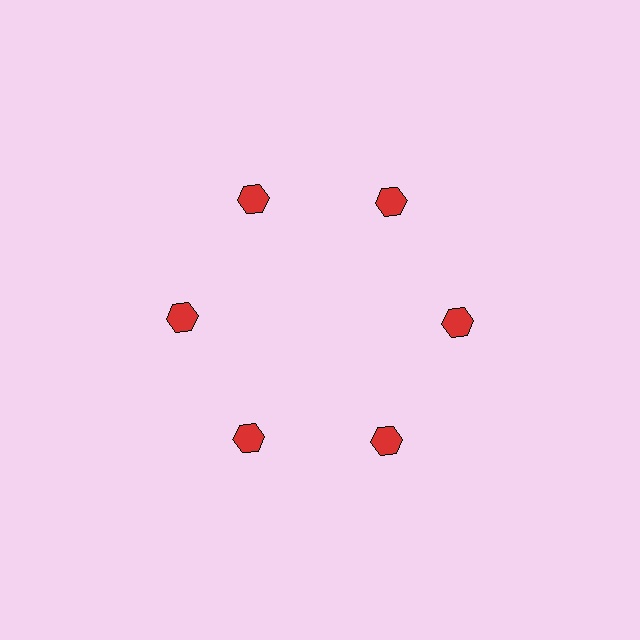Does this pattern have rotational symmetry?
Yes, this pattern has 6-fold rotational symmetry. It looks the same after rotating 60 degrees around the center.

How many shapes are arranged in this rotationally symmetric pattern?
There are 6 shapes, arranged in 6 groups of 1.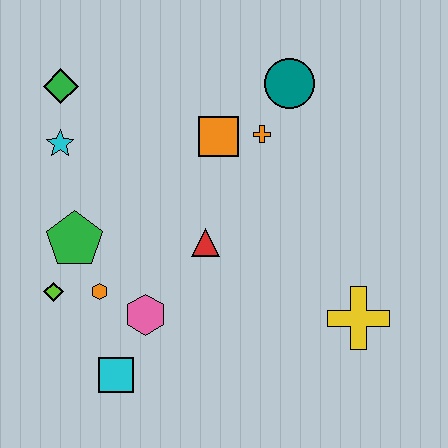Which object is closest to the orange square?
The orange cross is closest to the orange square.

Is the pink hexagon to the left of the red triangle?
Yes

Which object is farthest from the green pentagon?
The yellow cross is farthest from the green pentagon.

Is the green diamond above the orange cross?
Yes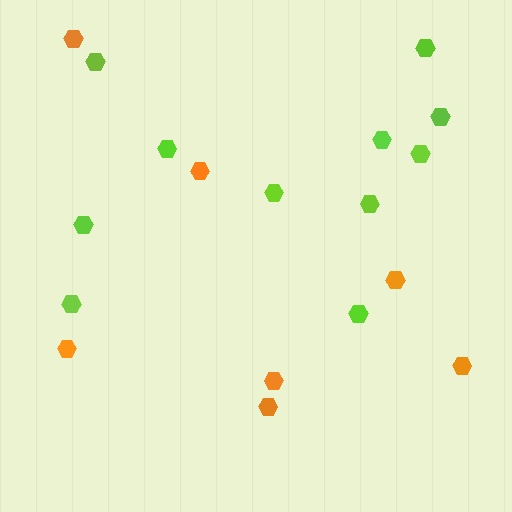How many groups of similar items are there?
There are 2 groups: one group of orange hexagons (7) and one group of lime hexagons (11).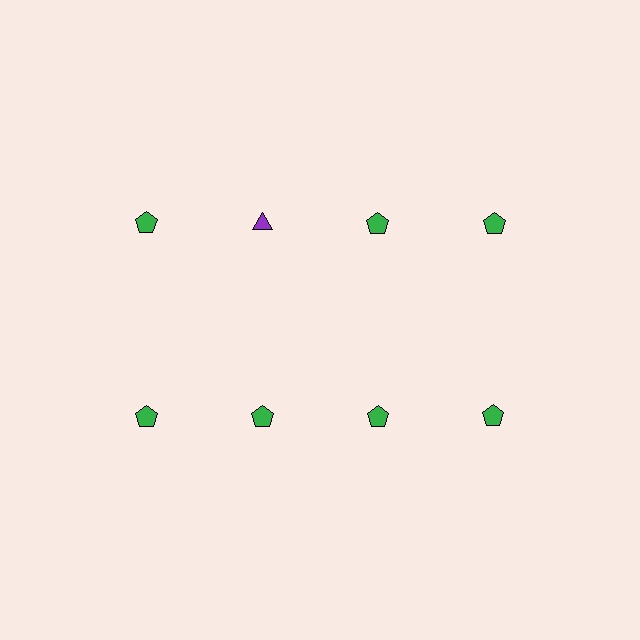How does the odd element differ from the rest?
It differs in both color (purple instead of green) and shape (triangle instead of pentagon).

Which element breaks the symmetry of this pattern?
The purple triangle in the top row, second from left column breaks the symmetry. All other shapes are green pentagons.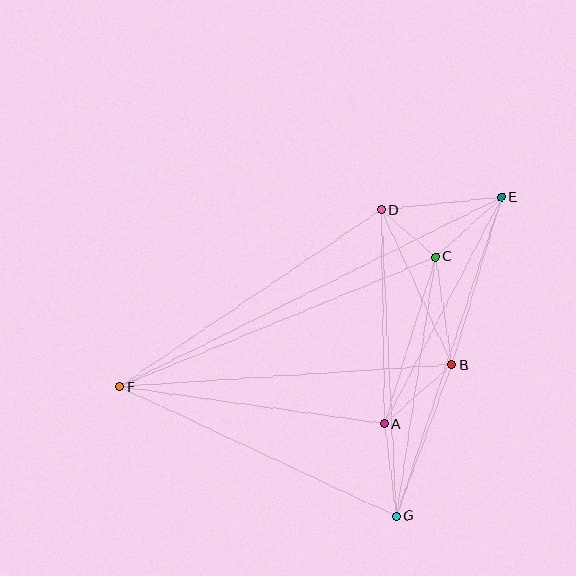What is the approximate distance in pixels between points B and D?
The distance between B and D is approximately 170 pixels.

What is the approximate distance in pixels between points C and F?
The distance between C and F is approximately 342 pixels.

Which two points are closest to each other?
Points C and D are closest to each other.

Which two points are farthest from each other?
Points E and F are farthest from each other.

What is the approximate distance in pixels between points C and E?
The distance between C and E is approximately 89 pixels.